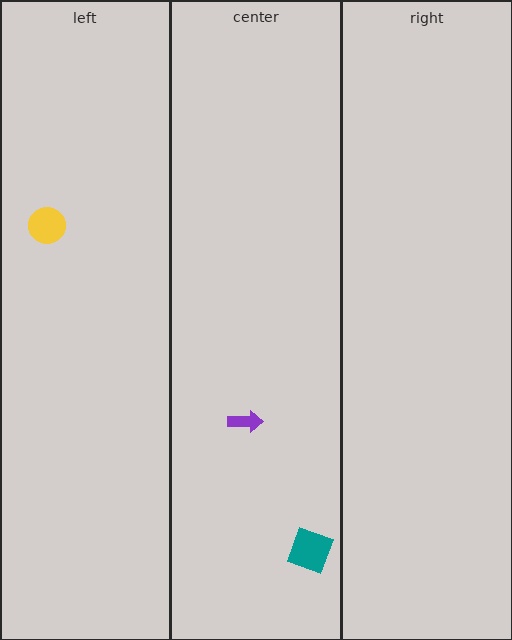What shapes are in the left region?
The yellow circle.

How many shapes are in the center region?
2.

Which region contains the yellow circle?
The left region.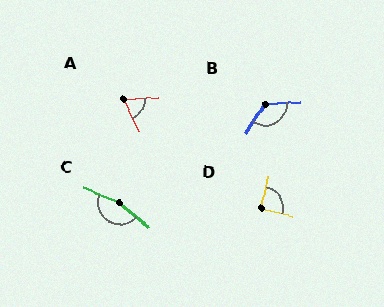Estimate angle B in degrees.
Approximately 128 degrees.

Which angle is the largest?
C, at approximately 162 degrees.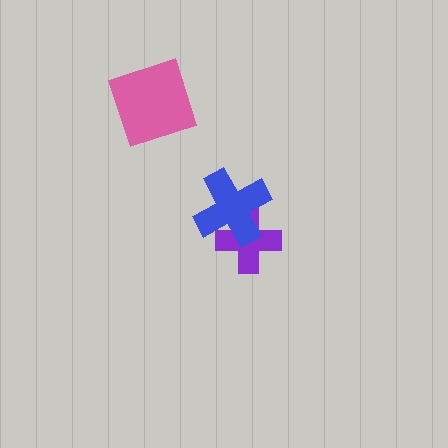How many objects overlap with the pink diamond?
0 objects overlap with the pink diamond.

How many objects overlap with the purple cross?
1 object overlaps with the purple cross.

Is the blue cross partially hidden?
No, no other shape covers it.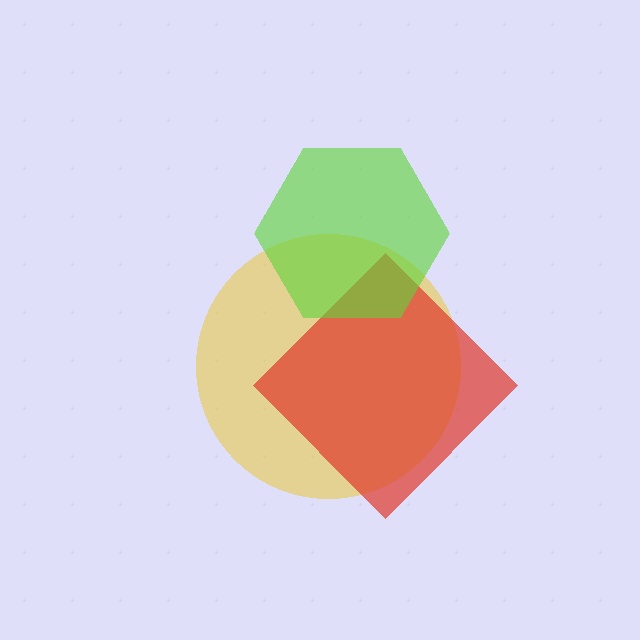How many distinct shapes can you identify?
There are 3 distinct shapes: a yellow circle, a red diamond, a lime hexagon.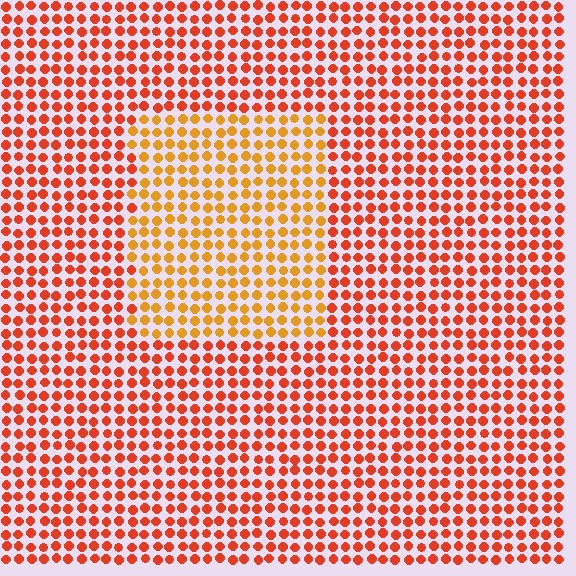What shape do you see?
I see a rectangle.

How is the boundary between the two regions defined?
The boundary is defined purely by a slight shift in hue (about 30 degrees). Spacing, size, and orientation are identical on both sides.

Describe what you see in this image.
The image is filled with small red elements in a uniform arrangement. A rectangle-shaped region is visible where the elements are tinted to a slightly different hue, forming a subtle color boundary.